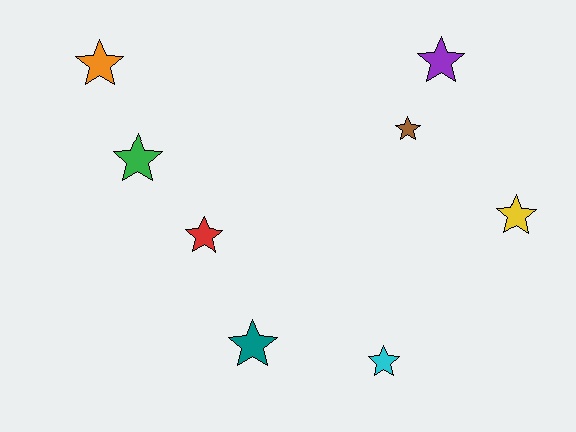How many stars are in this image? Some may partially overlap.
There are 8 stars.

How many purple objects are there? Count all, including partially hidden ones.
There is 1 purple object.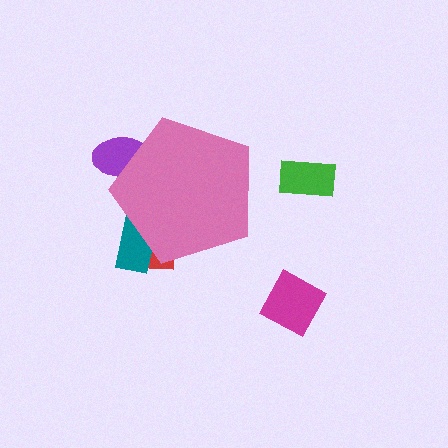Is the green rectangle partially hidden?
No, the green rectangle is fully visible.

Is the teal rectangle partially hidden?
Yes, the teal rectangle is partially hidden behind the pink pentagon.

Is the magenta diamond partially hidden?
No, the magenta diamond is fully visible.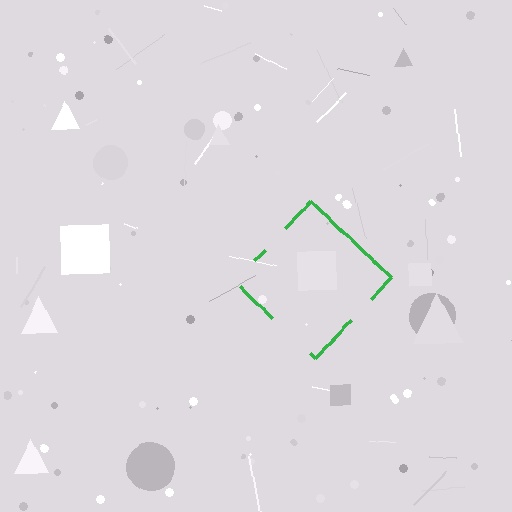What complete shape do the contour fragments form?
The contour fragments form a diamond.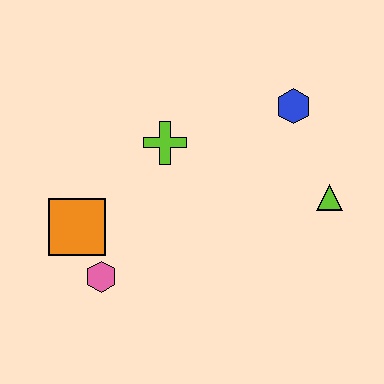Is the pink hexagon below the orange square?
Yes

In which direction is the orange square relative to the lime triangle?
The orange square is to the left of the lime triangle.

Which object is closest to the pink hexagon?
The orange square is closest to the pink hexagon.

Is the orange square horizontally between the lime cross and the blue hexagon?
No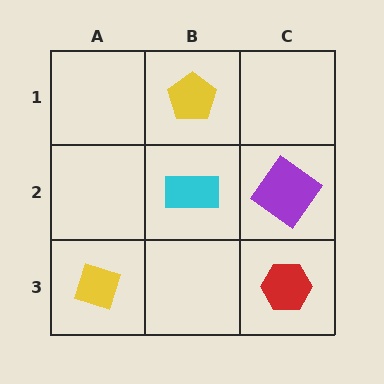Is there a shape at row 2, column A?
No, that cell is empty.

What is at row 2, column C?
A purple diamond.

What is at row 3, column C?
A red hexagon.